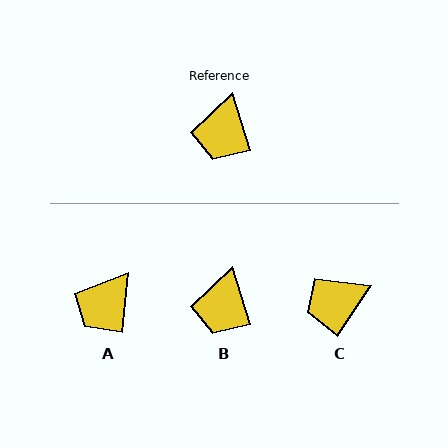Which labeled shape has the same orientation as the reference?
B.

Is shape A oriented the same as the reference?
No, it is off by about 23 degrees.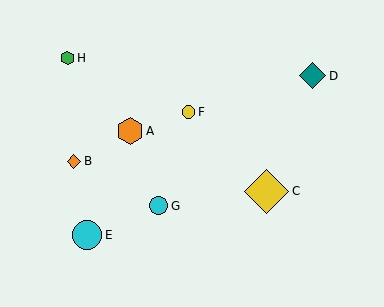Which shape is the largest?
The yellow diamond (labeled C) is the largest.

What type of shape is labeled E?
Shape E is a cyan circle.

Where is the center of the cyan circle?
The center of the cyan circle is at (158, 206).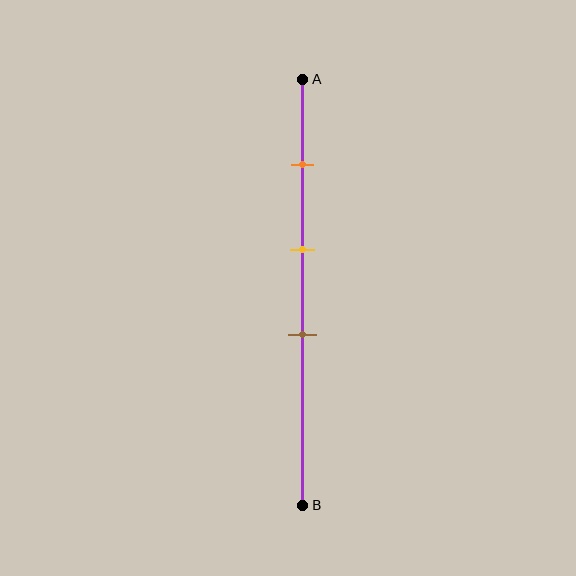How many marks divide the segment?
There are 3 marks dividing the segment.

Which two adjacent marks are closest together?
The yellow and brown marks are the closest adjacent pair.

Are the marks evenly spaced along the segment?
Yes, the marks are approximately evenly spaced.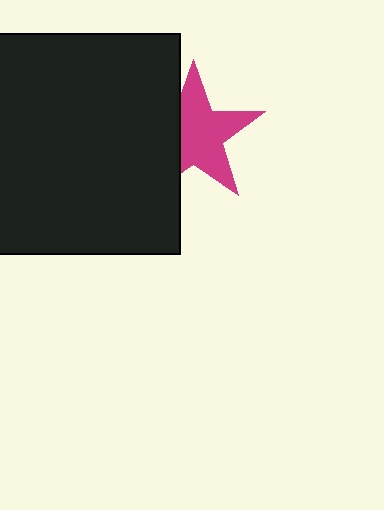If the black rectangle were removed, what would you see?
You would see the complete magenta star.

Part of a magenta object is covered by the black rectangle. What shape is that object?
It is a star.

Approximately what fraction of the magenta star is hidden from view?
Roughly 33% of the magenta star is hidden behind the black rectangle.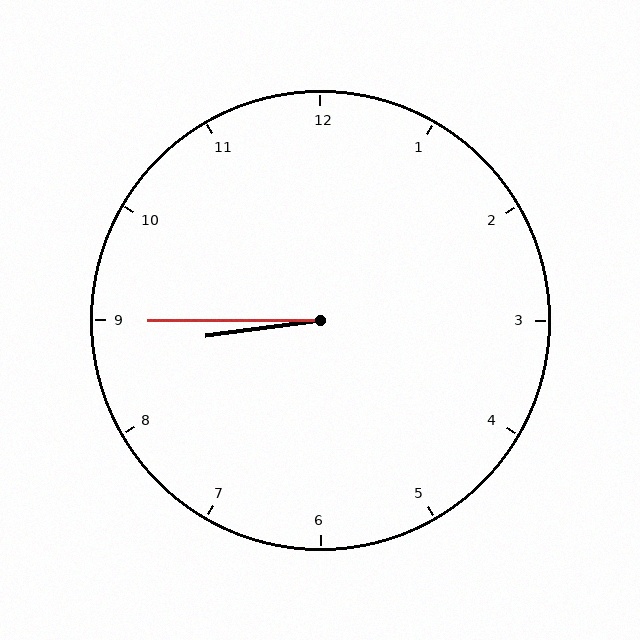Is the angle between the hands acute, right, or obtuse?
It is acute.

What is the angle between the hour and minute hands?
Approximately 8 degrees.